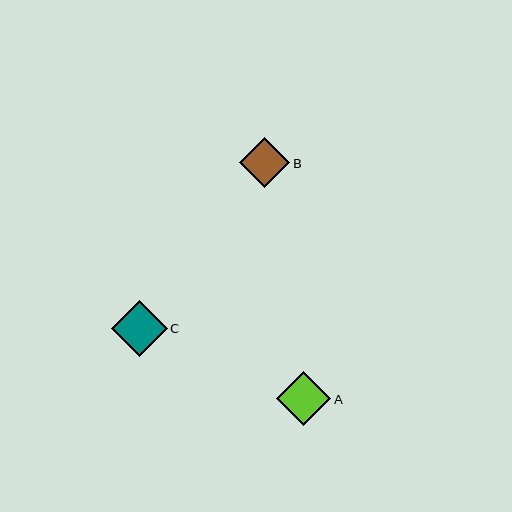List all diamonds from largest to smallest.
From largest to smallest: C, A, B.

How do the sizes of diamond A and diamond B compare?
Diamond A and diamond B are approximately the same size.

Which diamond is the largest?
Diamond C is the largest with a size of approximately 56 pixels.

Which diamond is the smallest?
Diamond B is the smallest with a size of approximately 50 pixels.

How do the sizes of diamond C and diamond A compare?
Diamond C and diamond A are approximately the same size.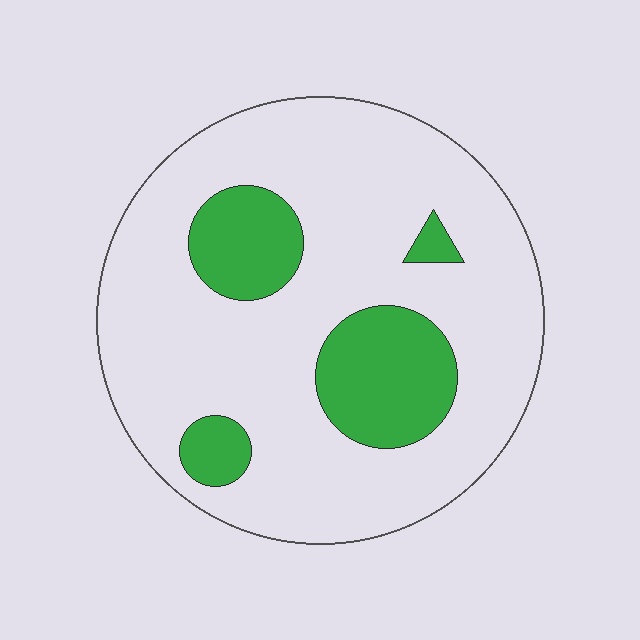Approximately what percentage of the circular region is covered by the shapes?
Approximately 20%.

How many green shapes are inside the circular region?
4.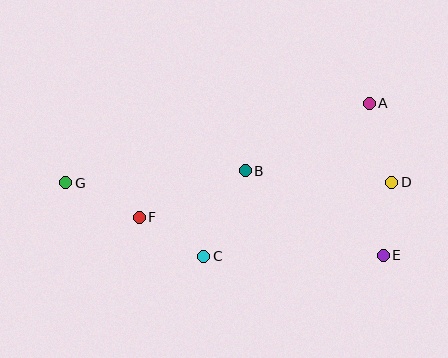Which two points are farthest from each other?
Points D and G are farthest from each other.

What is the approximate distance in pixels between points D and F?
The distance between D and F is approximately 255 pixels.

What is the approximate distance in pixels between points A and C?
The distance between A and C is approximately 225 pixels.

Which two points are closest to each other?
Points D and E are closest to each other.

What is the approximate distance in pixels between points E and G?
The distance between E and G is approximately 326 pixels.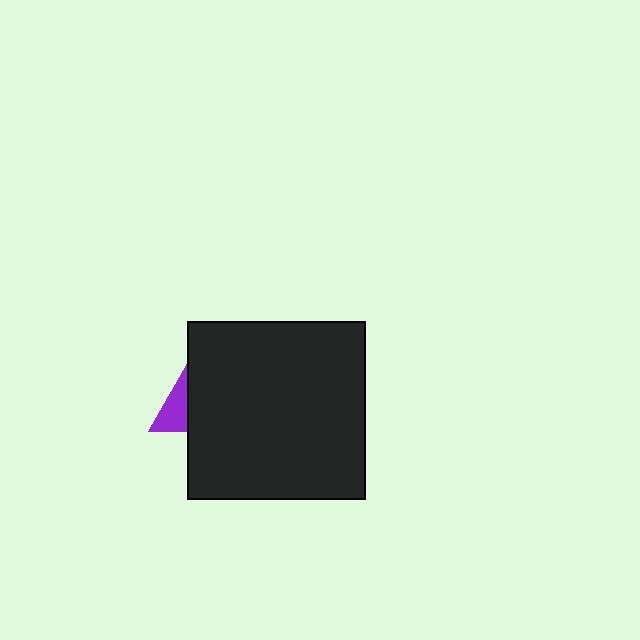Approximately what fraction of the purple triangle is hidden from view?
Roughly 59% of the purple triangle is hidden behind the black square.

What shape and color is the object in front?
The object in front is a black square.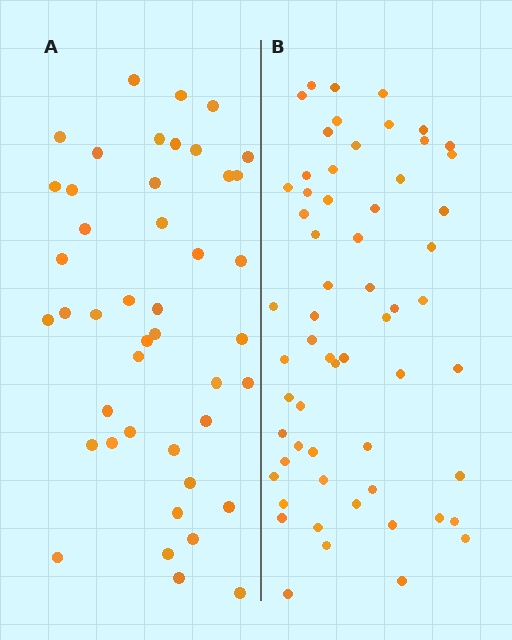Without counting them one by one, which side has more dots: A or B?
Region B (the right region) has more dots.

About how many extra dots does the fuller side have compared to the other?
Region B has approximately 15 more dots than region A.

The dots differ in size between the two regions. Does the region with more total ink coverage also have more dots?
No. Region A has more total ink coverage because its dots are larger, but region B actually contains more individual dots. Total area can be misleading — the number of items is what matters here.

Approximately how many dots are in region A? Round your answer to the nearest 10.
About 40 dots. (The exact count is 44, which rounds to 40.)